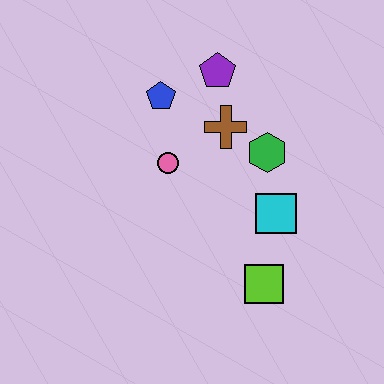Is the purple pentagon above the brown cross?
Yes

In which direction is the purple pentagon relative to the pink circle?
The purple pentagon is above the pink circle.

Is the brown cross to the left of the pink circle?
No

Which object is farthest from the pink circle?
The lime square is farthest from the pink circle.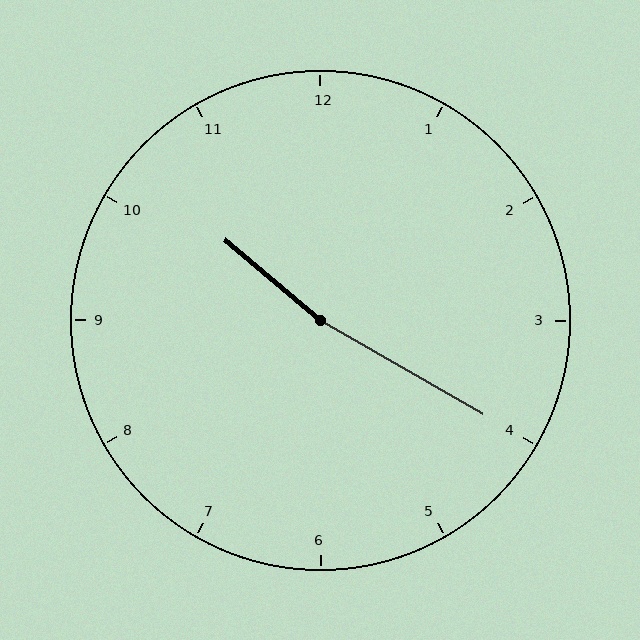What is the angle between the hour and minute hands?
Approximately 170 degrees.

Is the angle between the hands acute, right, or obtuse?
It is obtuse.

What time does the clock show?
10:20.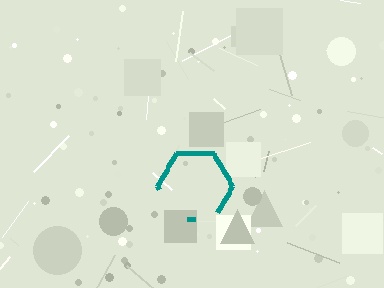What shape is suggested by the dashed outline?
The dashed outline suggests a hexagon.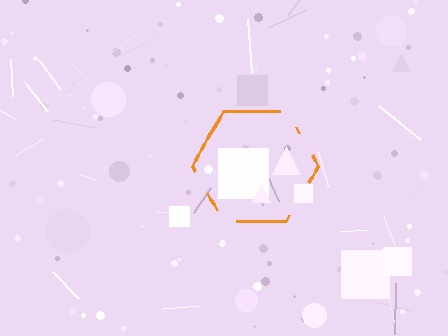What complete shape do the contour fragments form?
The contour fragments form a hexagon.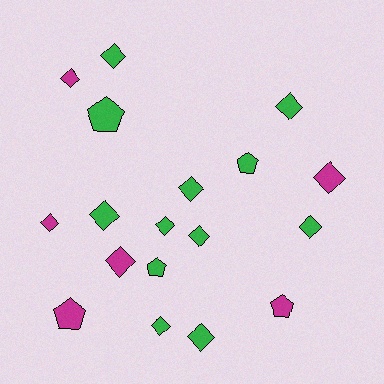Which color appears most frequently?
Green, with 12 objects.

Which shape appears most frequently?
Diamond, with 13 objects.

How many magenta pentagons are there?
There are 2 magenta pentagons.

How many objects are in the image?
There are 18 objects.